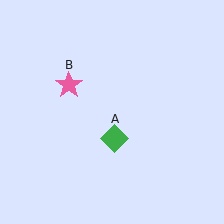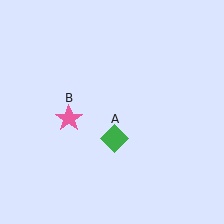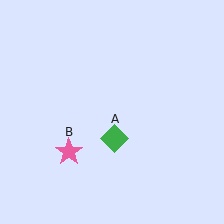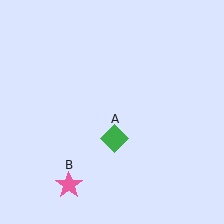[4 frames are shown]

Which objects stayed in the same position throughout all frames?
Green diamond (object A) remained stationary.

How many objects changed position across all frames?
1 object changed position: pink star (object B).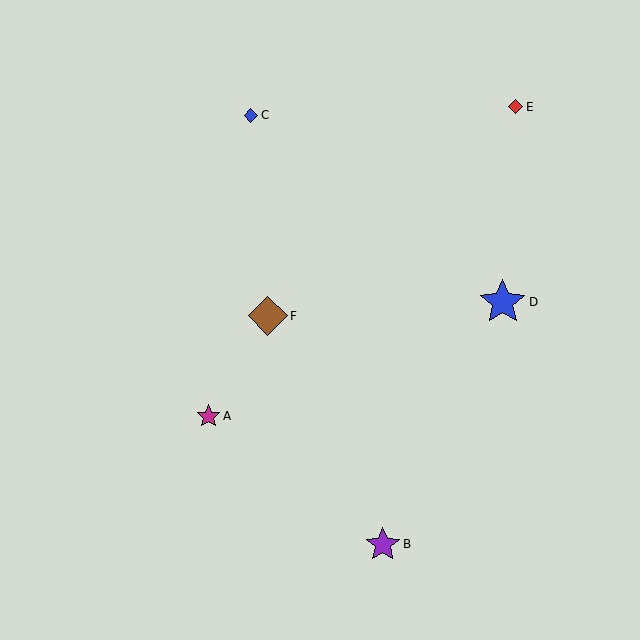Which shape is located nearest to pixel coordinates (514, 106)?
The red diamond (labeled E) at (516, 107) is nearest to that location.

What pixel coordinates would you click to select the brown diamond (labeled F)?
Click at (268, 316) to select the brown diamond F.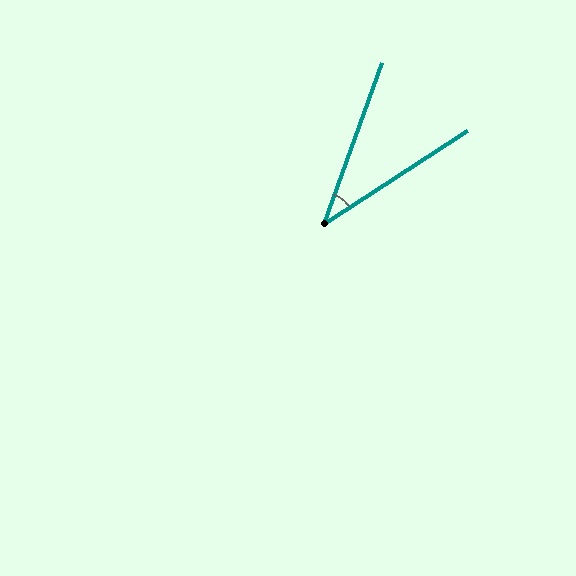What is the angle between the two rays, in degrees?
Approximately 37 degrees.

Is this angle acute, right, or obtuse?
It is acute.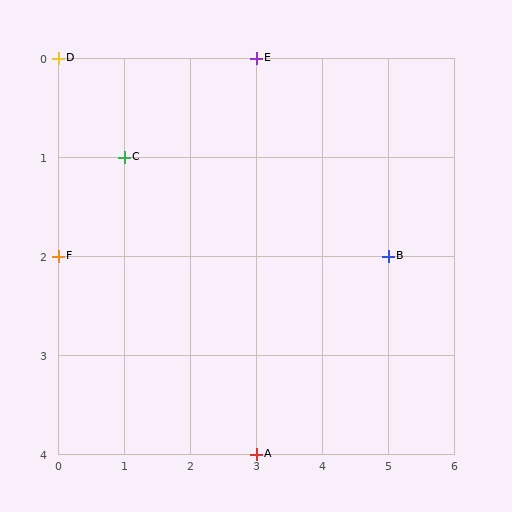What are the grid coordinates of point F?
Point F is at grid coordinates (0, 2).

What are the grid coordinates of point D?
Point D is at grid coordinates (0, 0).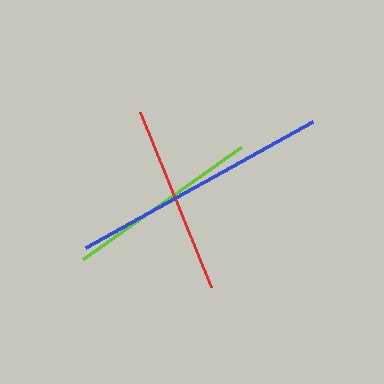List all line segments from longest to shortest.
From longest to shortest: blue, lime, red.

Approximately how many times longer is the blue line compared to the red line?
The blue line is approximately 1.4 times the length of the red line.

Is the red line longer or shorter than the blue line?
The blue line is longer than the red line.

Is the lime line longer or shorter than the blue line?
The blue line is longer than the lime line.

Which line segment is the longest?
The blue line is the longest at approximately 260 pixels.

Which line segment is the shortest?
The red line is the shortest at approximately 189 pixels.